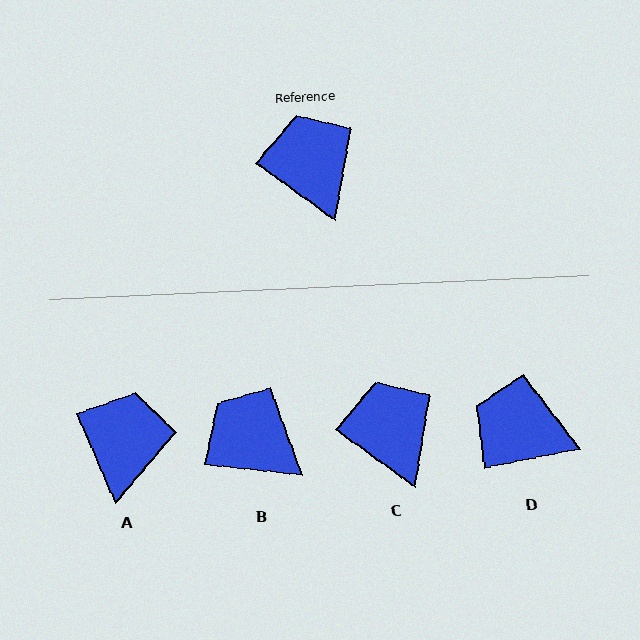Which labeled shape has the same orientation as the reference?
C.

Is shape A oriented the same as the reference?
No, it is off by about 31 degrees.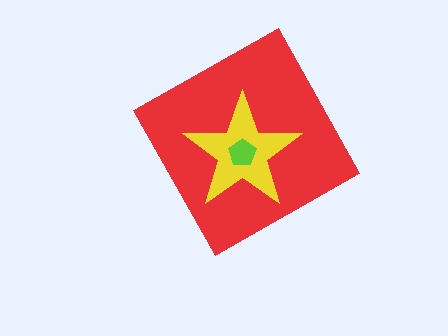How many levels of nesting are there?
3.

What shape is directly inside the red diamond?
The yellow star.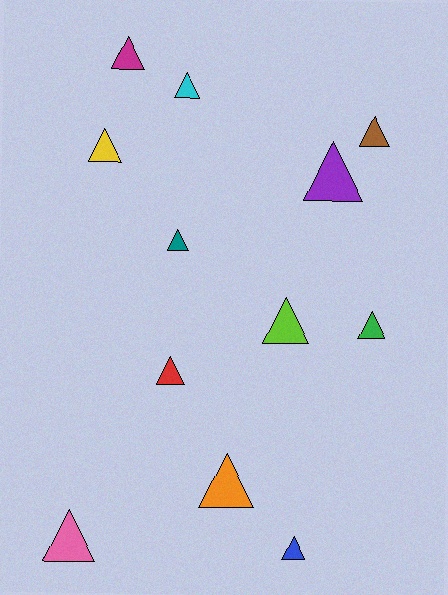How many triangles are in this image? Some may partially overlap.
There are 12 triangles.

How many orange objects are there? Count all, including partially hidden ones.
There is 1 orange object.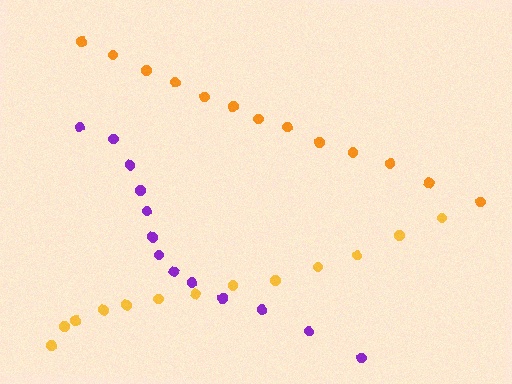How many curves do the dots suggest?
There are 3 distinct paths.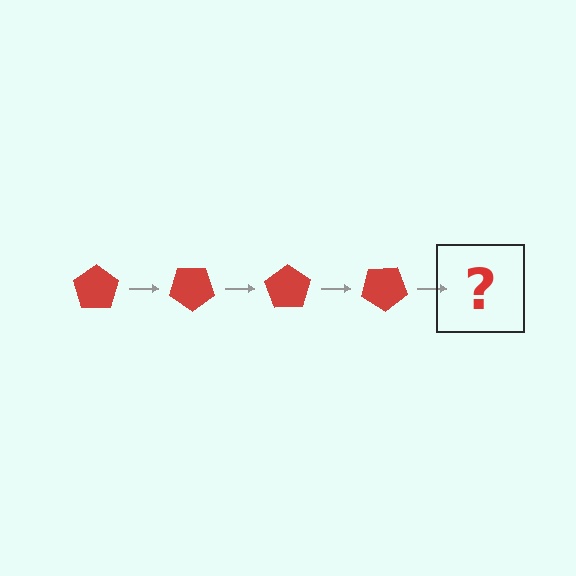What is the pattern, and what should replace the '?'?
The pattern is that the pentagon rotates 35 degrees each step. The '?' should be a red pentagon rotated 140 degrees.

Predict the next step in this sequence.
The next step is a red pentagon rotated 140 degrees.